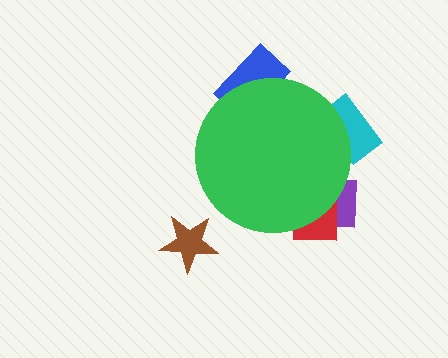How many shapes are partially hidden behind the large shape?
4 shapes are partially hidden.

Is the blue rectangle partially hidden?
Yes, the blue rectangle is partially hidden behind the green circle.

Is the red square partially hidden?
Yes, the red square is partially hidden behind the green circle.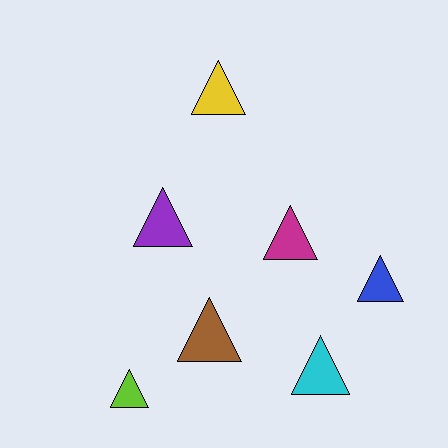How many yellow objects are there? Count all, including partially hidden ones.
There is 1 yellow object.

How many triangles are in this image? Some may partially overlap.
There are 7 triangles.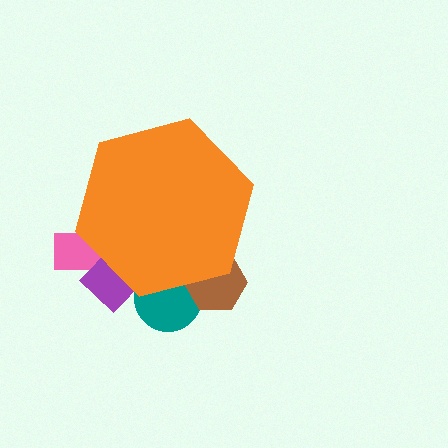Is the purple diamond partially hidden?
Yes, the purple diamond is partially hidden behind the orange hexagon.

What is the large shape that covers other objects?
An orange hexagon.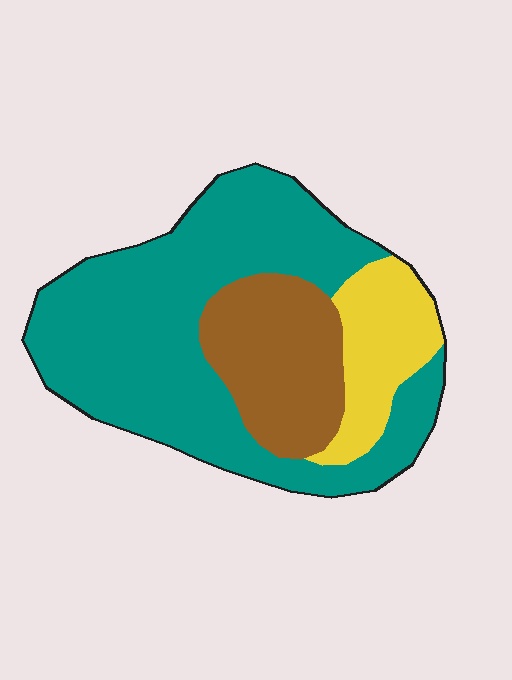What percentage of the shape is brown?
Brown covers 22% of the shape.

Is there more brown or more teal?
Teal.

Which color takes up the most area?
Teal, at roughly 65%.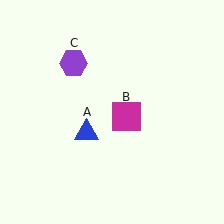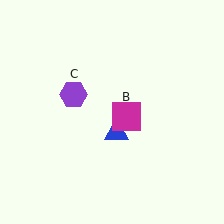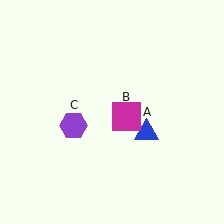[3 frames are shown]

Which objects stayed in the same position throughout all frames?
Magenta square (object B) remained stationary.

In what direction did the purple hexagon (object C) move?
The purple hexagon (object C) moved down.